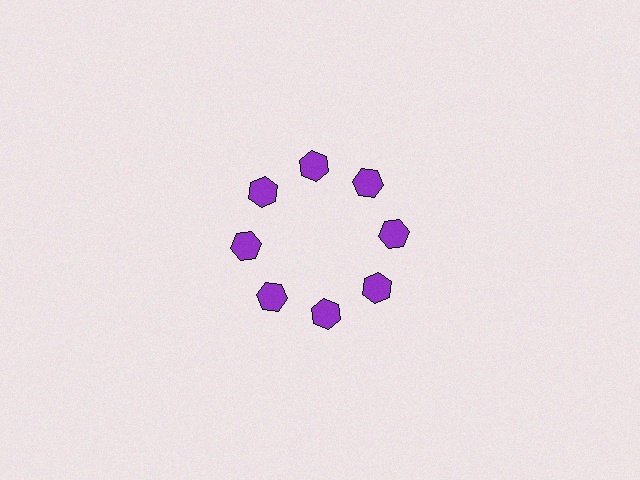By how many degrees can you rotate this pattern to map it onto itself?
The pattern maps onto itself every 45 degrees of rotation.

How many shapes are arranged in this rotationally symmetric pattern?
There are 8 shapes, arranged in 8 groups of 1.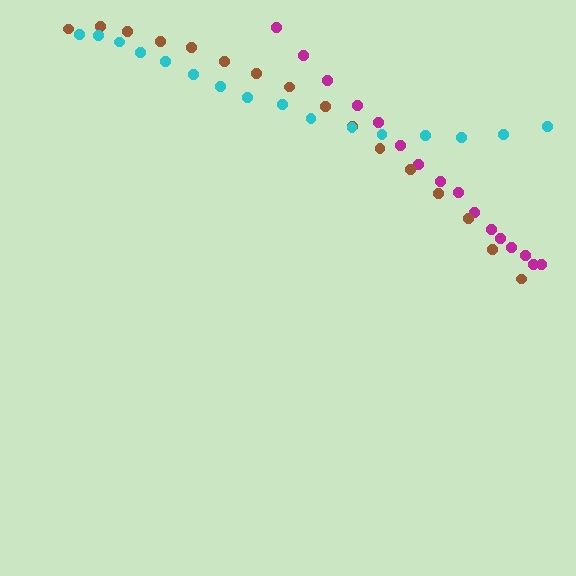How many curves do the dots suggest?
There are 3 distinct paths.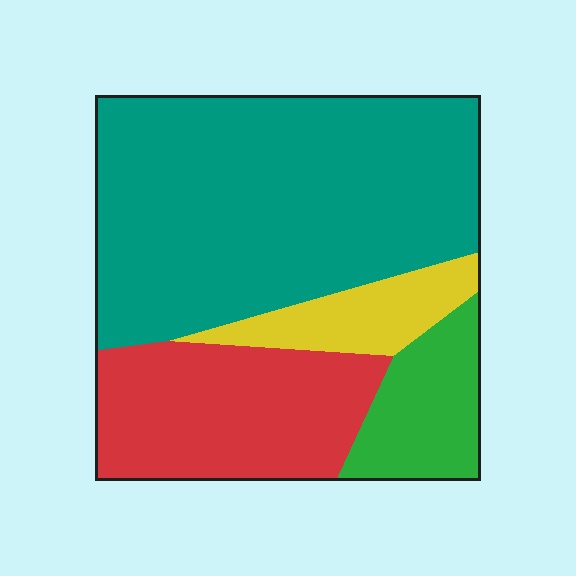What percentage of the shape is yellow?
Yellow takes up about one tenth (1/10) of the shape.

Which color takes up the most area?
Teal, at roughly 55%.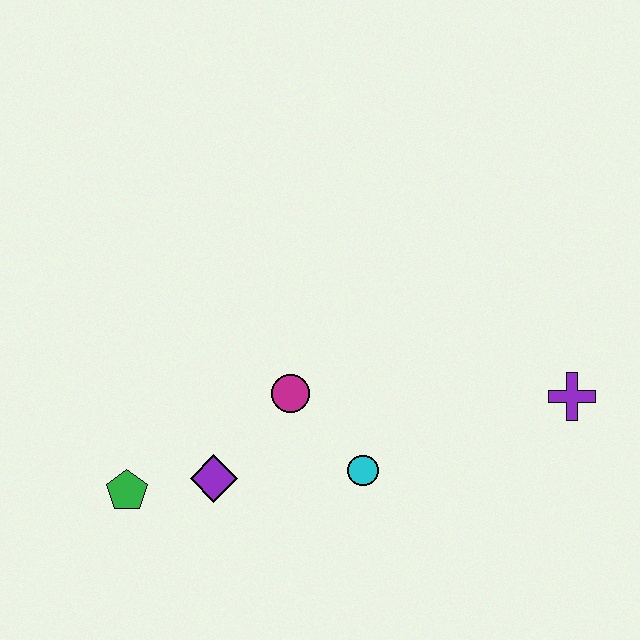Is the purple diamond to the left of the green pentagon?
No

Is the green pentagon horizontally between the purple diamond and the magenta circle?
No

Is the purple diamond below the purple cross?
Yes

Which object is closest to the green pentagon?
The purple diamond is closest to the green pentagon.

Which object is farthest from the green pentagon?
The purple cross is farthest from the green pentagon.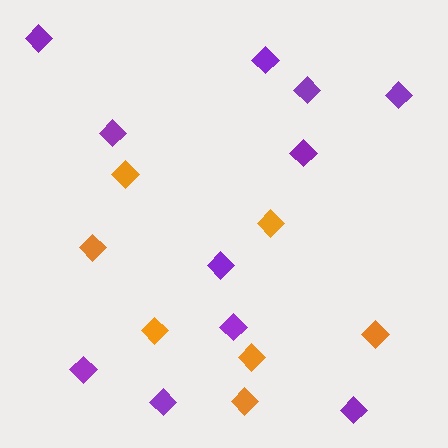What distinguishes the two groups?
There are 2 groups: one group of orange diamonds (7) and one group of purple diamonds (11).